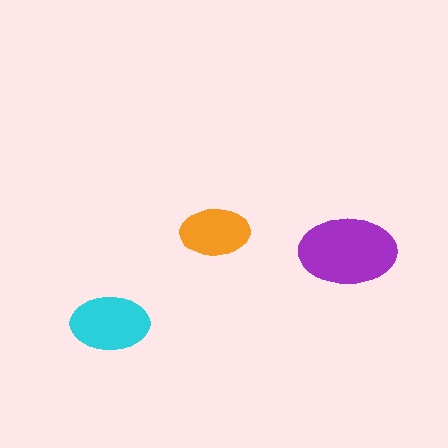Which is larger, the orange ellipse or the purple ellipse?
The purple one.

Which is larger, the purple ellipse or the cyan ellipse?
The purple one.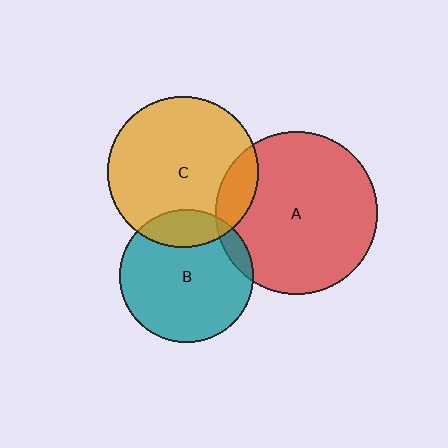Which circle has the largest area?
Circle A (red).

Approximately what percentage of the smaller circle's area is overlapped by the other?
Approximately 20%.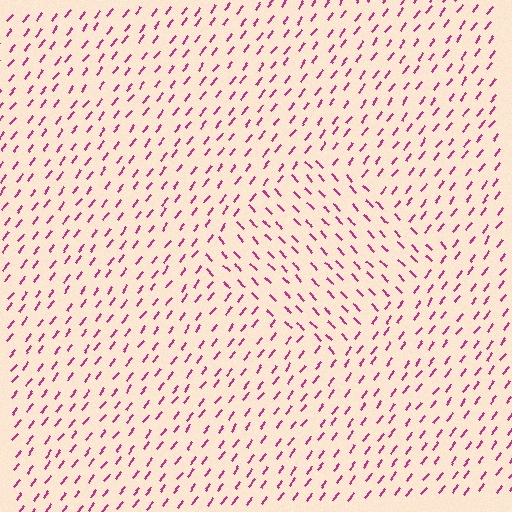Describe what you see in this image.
The image is filled with small magenta line segments. A diamond region in the image has lines oriented differently from the surrounding lines, creating a visible texture boundary.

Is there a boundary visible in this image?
Yes, there is a texture boundary formed by a change in line orientation.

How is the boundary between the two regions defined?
The boundary is defined purely by a change in line orientation (approximately 80 degrees difference). All lines are the same color and thickness.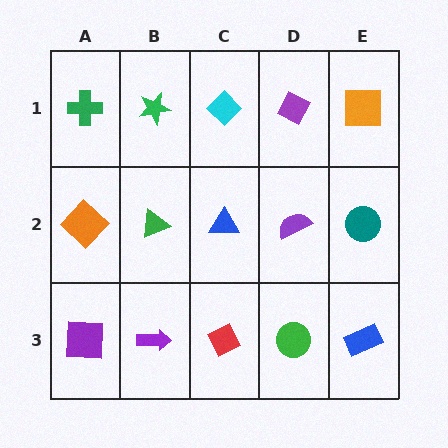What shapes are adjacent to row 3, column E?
A teal circle (row 2, column E), a green circle (row 3, column D).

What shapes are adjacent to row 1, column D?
A purple semicircle (row 2, column D), a cyan diamond (row 1, column C), an orange square (row 1, column E).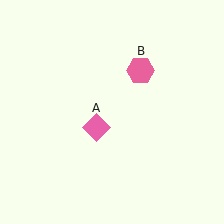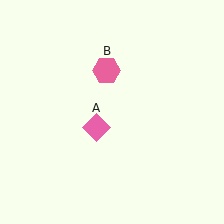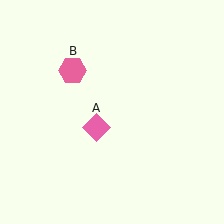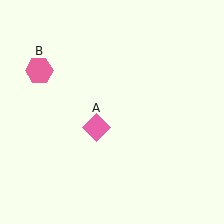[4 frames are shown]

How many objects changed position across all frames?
1 object changed position: pink hexagon (object B).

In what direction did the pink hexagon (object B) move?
The pink hexagon (object B) moved left.